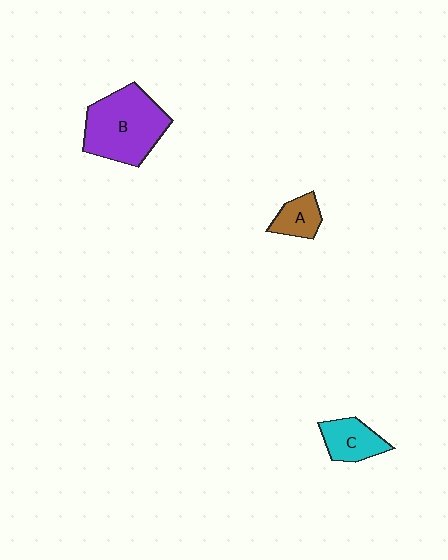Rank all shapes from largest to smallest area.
From largest to smallest: B (purple), C (cyan), A (brown).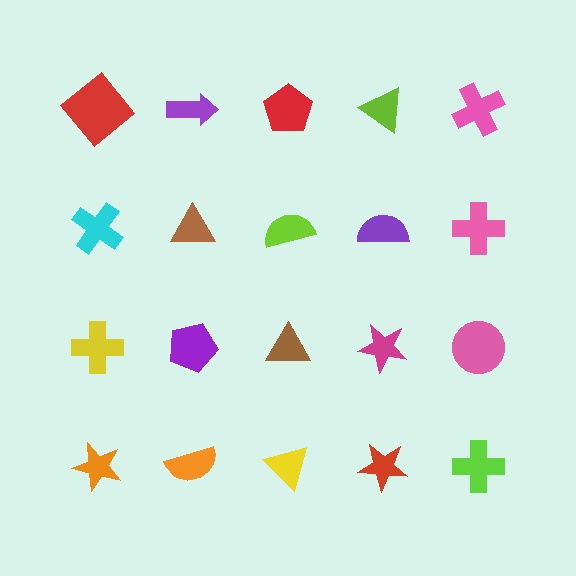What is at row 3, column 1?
A yellow cross.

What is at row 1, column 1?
A red diamond.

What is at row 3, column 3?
A brown triangle.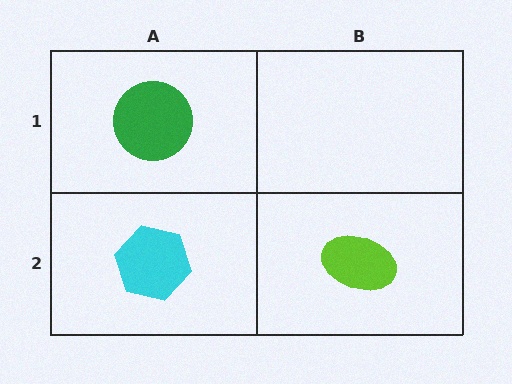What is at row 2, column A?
A cyan hexagon.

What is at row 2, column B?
A lime ellipse.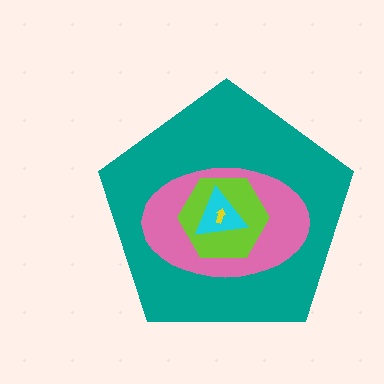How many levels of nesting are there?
5.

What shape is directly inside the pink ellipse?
The lime hexagon.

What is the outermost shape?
The teal pentagon.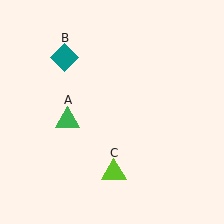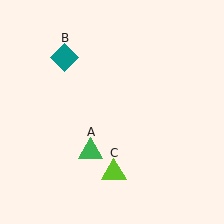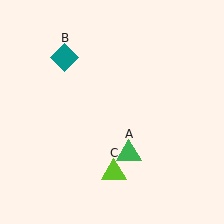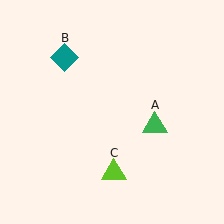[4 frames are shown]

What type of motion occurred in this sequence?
The green triangle (object A) rotated counterclockwise around the center of the scene.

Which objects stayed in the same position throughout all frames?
Teal diamond (object B) and lime triangle (object C) remained stationary.